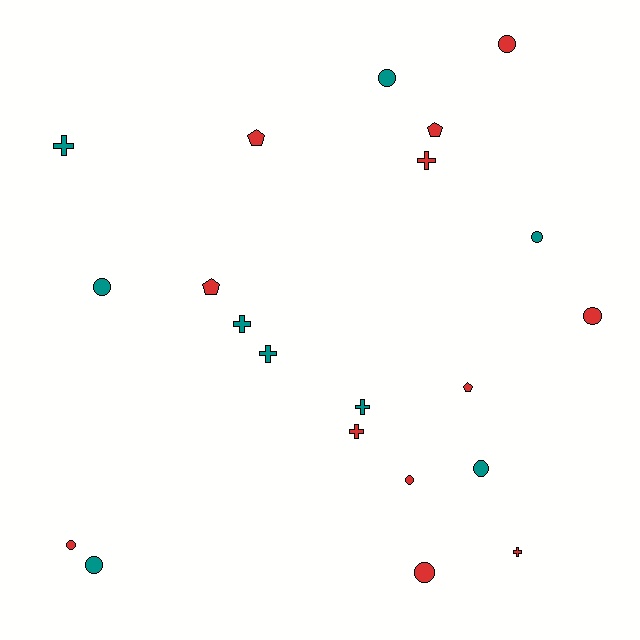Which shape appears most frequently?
Circle, with 10 objects.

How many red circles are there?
There are 5 red circles.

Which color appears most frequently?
Red, with 12 objects.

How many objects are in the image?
There are 21 objects.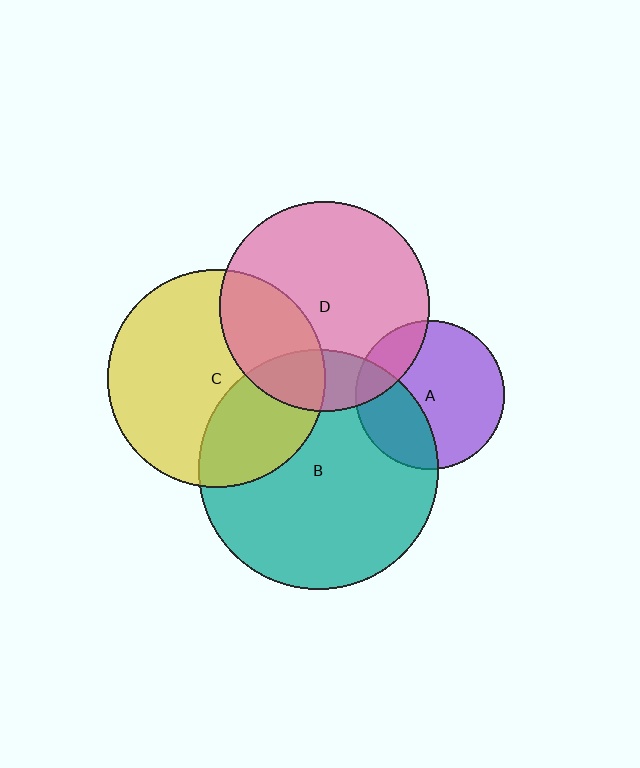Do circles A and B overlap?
Yes.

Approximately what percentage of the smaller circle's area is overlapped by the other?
Approximately 30%.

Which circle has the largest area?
Circle B (teal).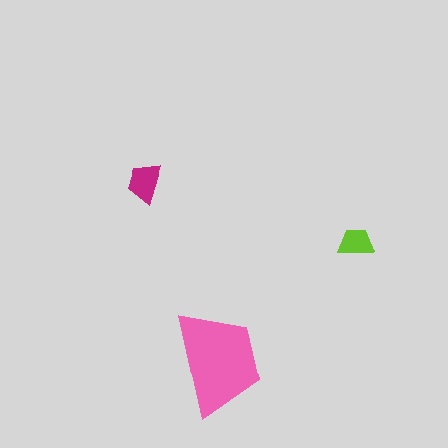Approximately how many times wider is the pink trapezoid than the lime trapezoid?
About 3 times wider.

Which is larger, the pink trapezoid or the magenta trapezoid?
The pink one.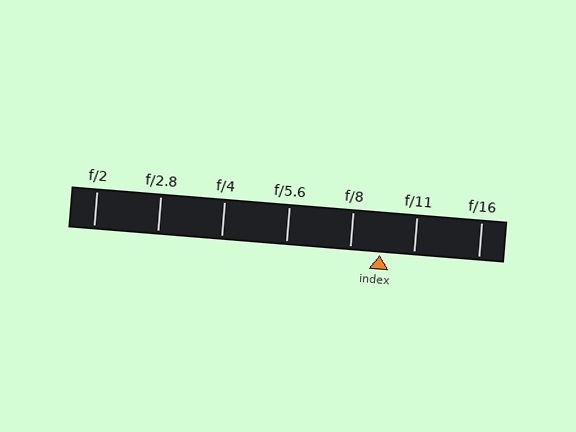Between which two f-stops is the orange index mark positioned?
The index mark is between f/8 and f/11.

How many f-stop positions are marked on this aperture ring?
There are 7 f-stop positions marked.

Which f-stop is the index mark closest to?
The index mark is closest to f/8.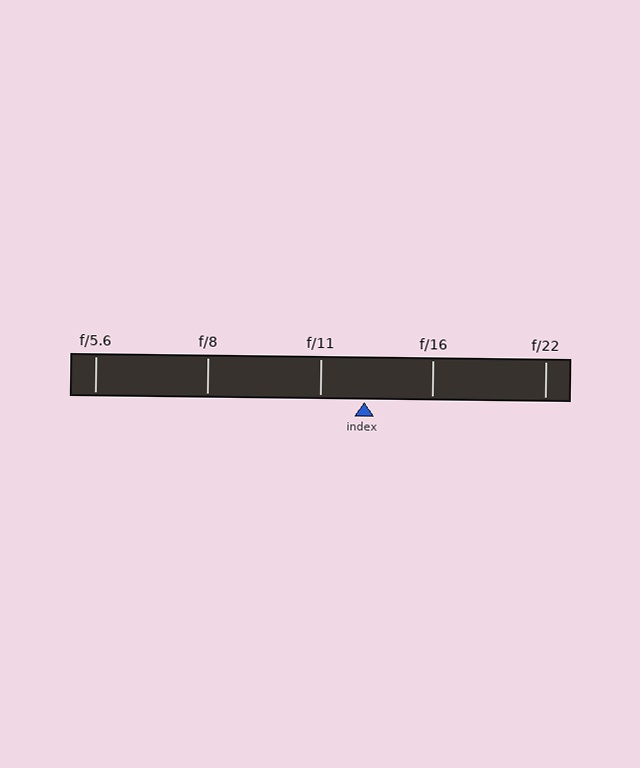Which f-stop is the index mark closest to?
The index mark is closest to f/11.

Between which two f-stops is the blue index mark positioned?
The index mark is between f/11 and f/16.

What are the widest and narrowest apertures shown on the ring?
The widest aperture shown is f/5.6 and the narrowest is f/22.